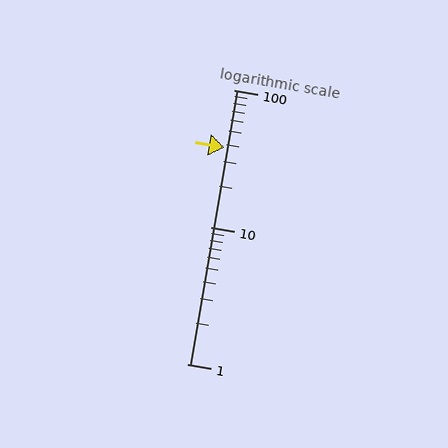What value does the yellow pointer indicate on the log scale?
The pointer indicates approximately 38.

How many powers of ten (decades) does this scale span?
The scale spans 2 decades, from 1 to 100.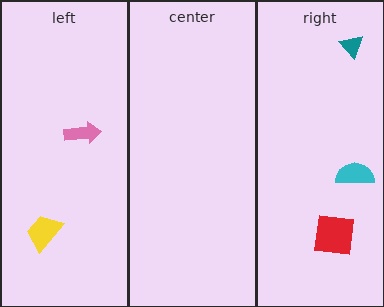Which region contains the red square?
The right region.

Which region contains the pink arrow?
The left region.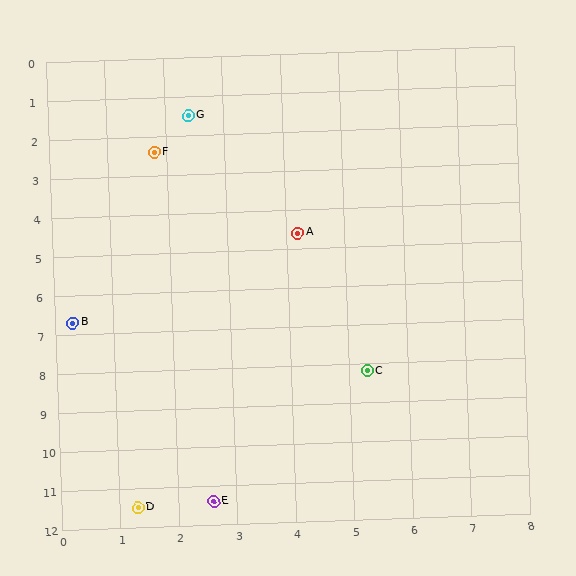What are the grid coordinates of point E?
Point E is at approximately (2.6, 11.4).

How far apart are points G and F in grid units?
Points G and F are about 1.1 grid units apart.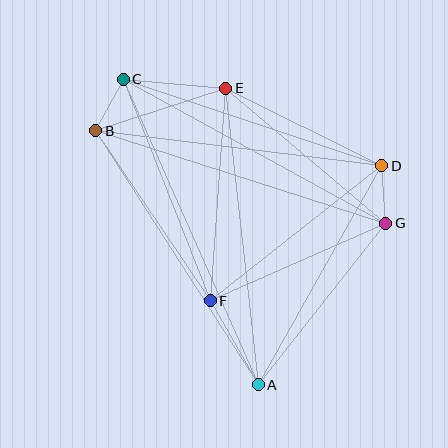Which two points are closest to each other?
Points D and G are closest to each other.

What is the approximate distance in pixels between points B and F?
The distance between B and F is approximately 205 pixels.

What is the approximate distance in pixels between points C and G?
The distance between C and G is approximately 300 pixels.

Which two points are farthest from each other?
Points A and C are farthest from each other.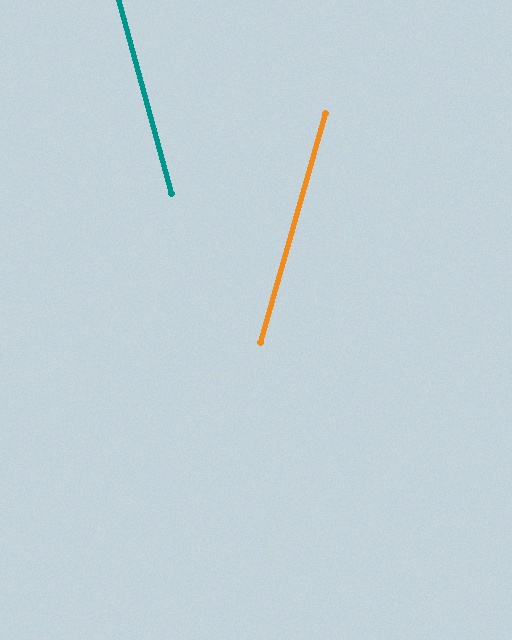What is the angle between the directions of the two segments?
Approximately 31 degrees.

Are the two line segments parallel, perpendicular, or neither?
Neither parallel nor perpendicular — they differ by about 31°.